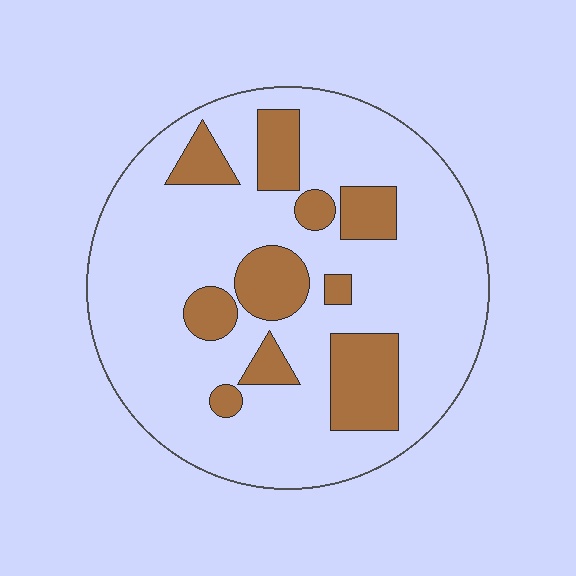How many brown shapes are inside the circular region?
10.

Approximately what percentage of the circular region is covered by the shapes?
Approximately 20%.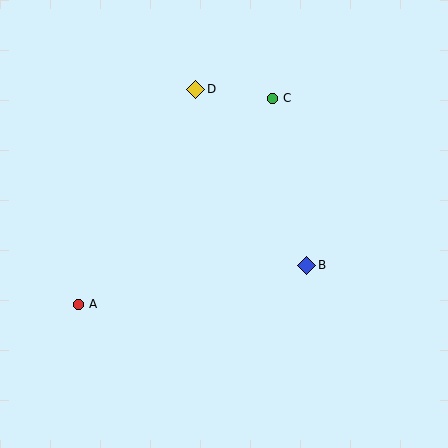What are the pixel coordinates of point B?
Point B is at (307, 265).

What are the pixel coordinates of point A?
Point A is at (78, 304).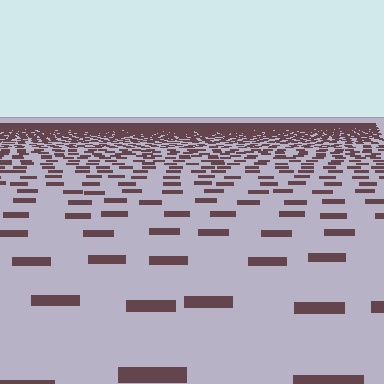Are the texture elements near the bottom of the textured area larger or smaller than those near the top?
Larger. Near the bottom, elements are closer to the viewer and appear at a bigger on-screen size.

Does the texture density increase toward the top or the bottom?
Density increases toward the top.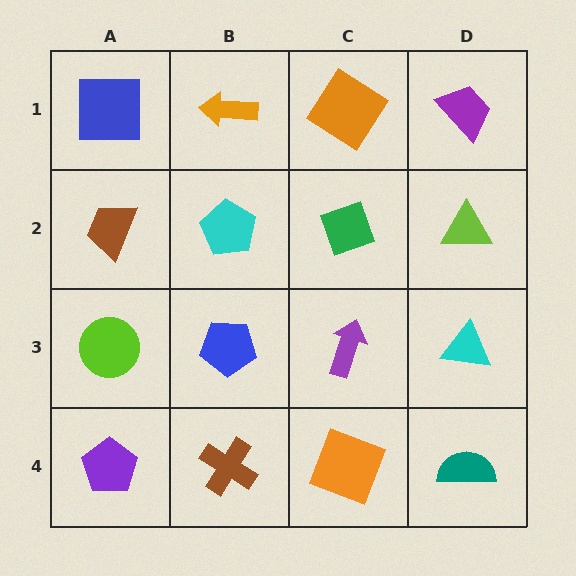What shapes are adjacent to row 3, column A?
A brown trapezoid (row 2, column A), a purple pentagon (row 4, column A), a blue pentagon (row 3, column B).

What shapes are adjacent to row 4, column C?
A purple arrow (row 3, column C), a brown cross (row 4, column B), a teal semicircle (row 4, column D).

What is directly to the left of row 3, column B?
A lime circle.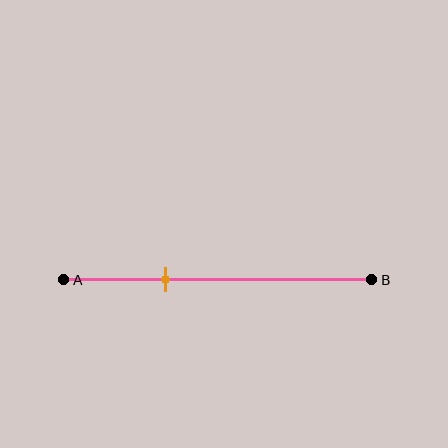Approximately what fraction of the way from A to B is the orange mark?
The orange mark is approximately 35% of the way from A to B.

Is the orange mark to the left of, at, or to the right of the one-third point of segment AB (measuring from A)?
The orange mark is approximately at the one-third point of segment AB.